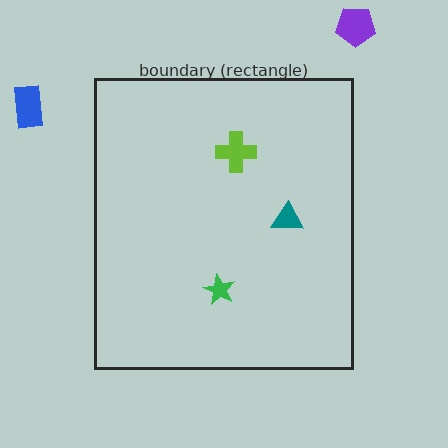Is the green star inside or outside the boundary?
Inside.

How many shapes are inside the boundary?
3 inside, 2 outside.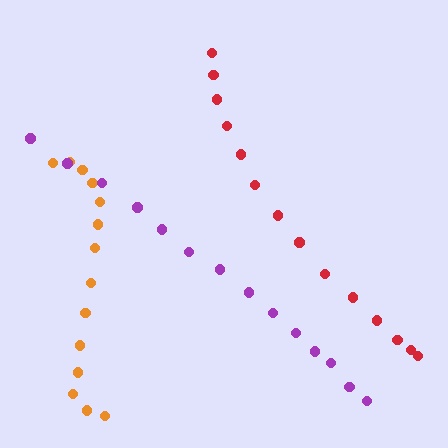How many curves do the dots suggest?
There are 3 distinct paths.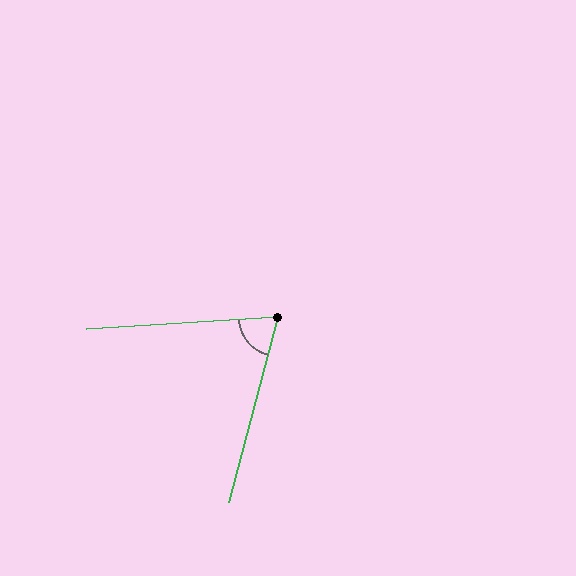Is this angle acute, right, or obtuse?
It is acute.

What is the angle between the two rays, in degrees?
Approximately 72 degrees.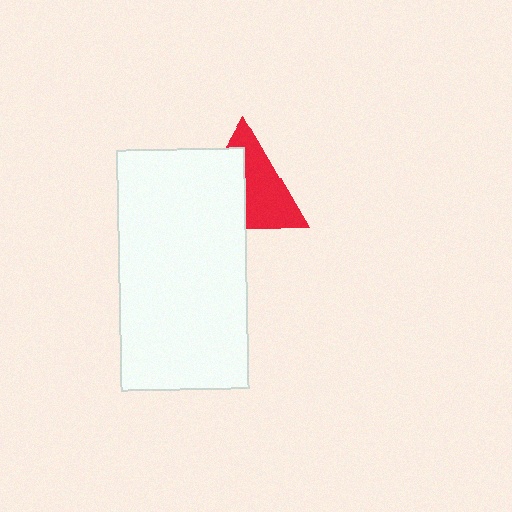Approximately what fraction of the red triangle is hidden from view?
Roughly 48% of the red triangle is hidden behind the white rectangle.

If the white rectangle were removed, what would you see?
You would see the complete red triangle.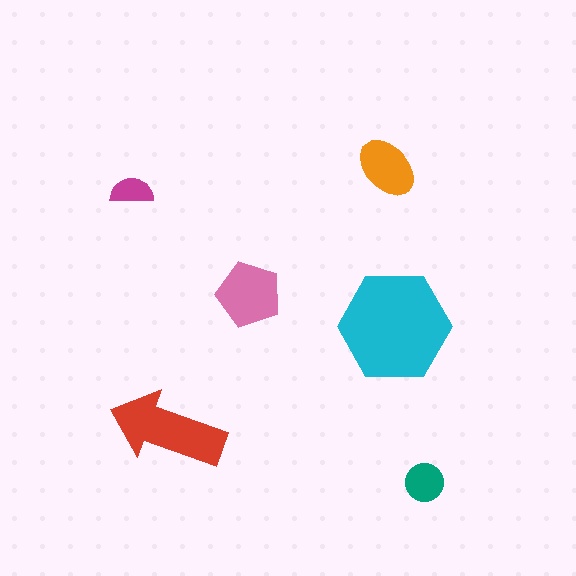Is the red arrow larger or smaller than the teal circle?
Larger.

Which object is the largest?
The cyan hexagon.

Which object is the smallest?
The magenta semicircle.